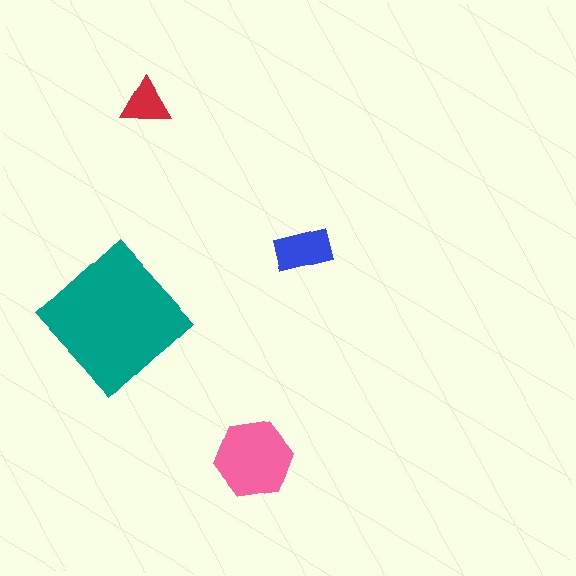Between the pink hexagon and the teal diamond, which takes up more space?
The teal diamond.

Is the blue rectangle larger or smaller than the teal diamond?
Smaller.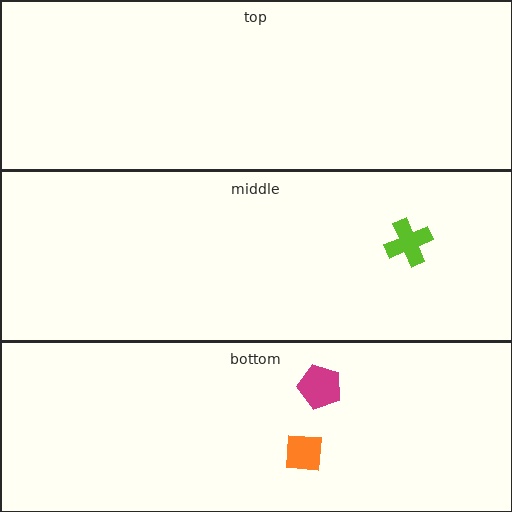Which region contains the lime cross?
The middle region.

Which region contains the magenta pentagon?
The bottom region.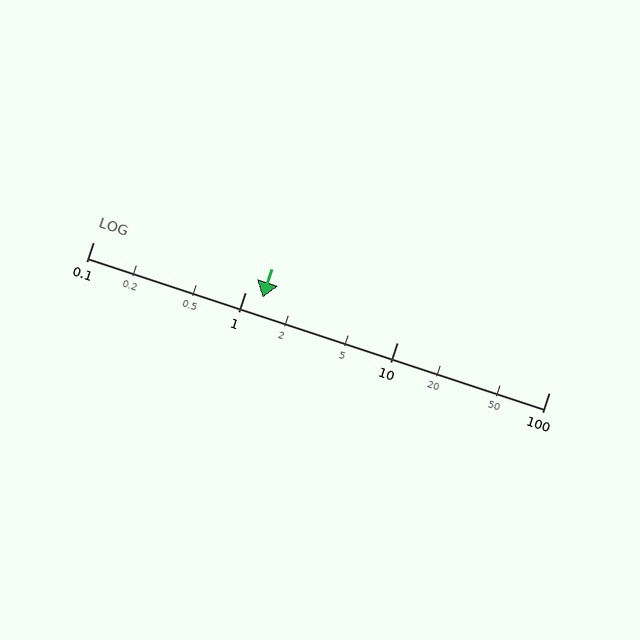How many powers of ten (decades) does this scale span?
The scale spans 3 decades, from 0.1 to 100.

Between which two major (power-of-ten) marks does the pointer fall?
The pointer is between 1 and 10.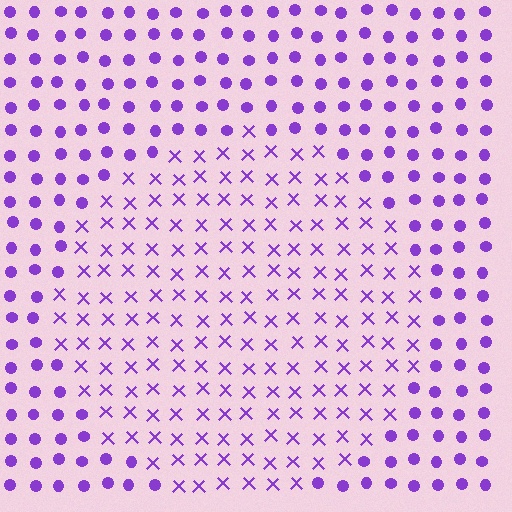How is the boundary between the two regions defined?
The boundary is defined by a change in element shape: X marks inside vs. circles outside. All elements share the same color and spacing.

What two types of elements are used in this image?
The image uses X marks inside the circle region and circles outside it.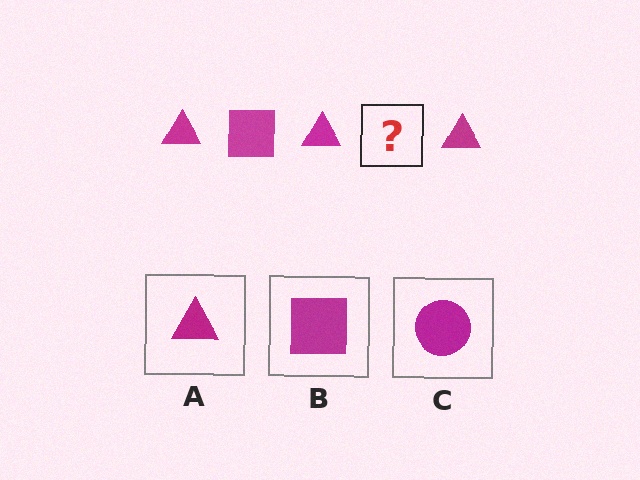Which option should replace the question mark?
Option B.